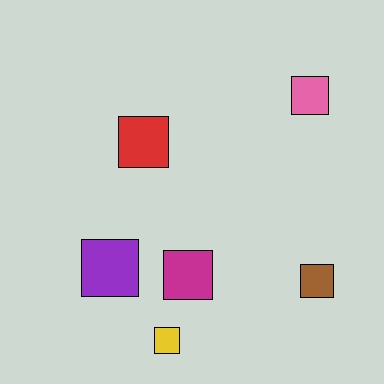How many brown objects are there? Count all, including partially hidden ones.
There is 1 brown object.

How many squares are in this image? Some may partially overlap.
There are 6 squares.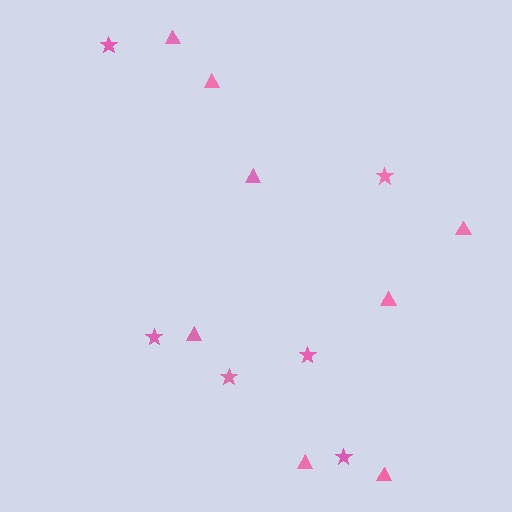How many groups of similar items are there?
There are 2 groups: one group of stars (6) and one group of triangles (8).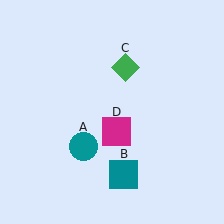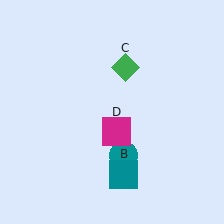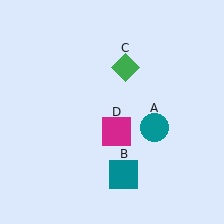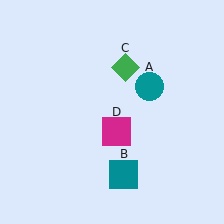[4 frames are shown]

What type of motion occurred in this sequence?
The teal circle (object A) rotated counterclockwise around the center of the scene.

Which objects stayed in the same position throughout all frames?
Teal square (object B) and green diamond (object C) and magenta square (object D) remained stationary.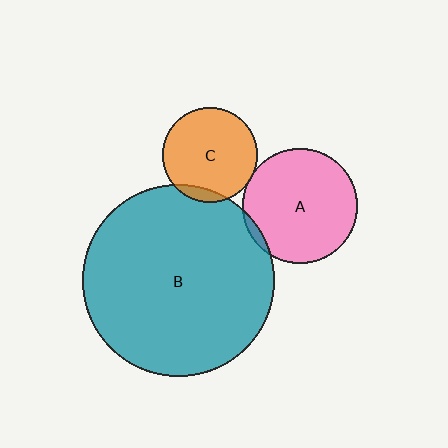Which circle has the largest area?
Circle B (teal).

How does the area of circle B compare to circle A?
Approximately 2.8 times.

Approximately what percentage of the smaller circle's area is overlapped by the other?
Approximately 5%.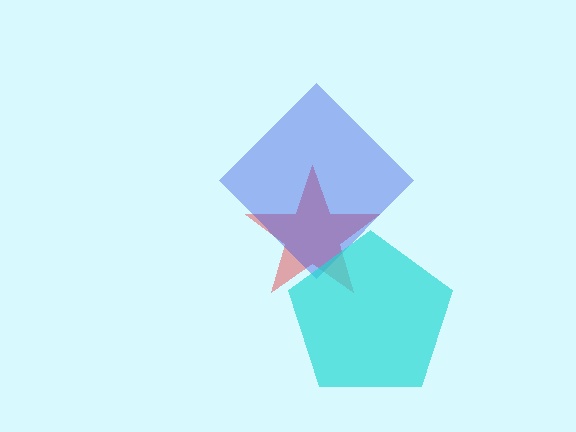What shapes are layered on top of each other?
The layered shapes are: a red star, a blue diamond, a cyan pentagon.